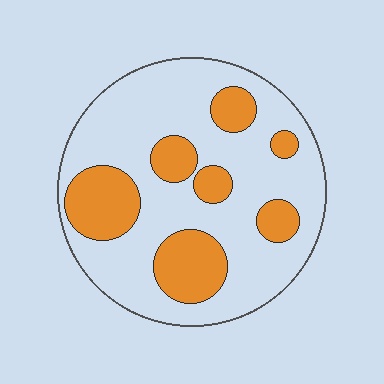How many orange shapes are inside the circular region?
7.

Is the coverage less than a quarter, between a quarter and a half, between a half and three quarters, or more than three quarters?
Between a quarter and a half.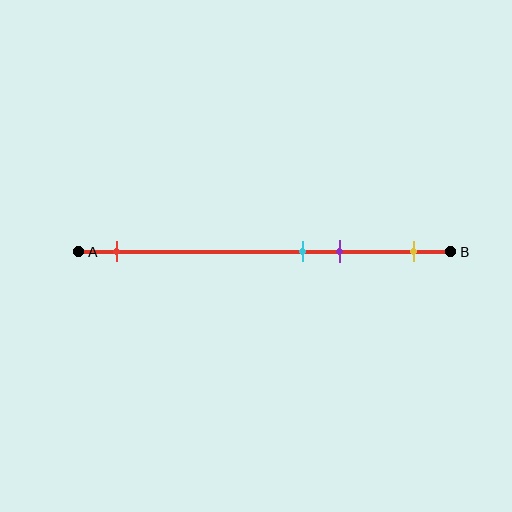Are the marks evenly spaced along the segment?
No, the marks are not evenly spaced.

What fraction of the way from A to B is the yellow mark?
The yellow mark is approximately 90% (0.9) of the way from A to B.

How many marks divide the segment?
There are 4 marks dividing the segment.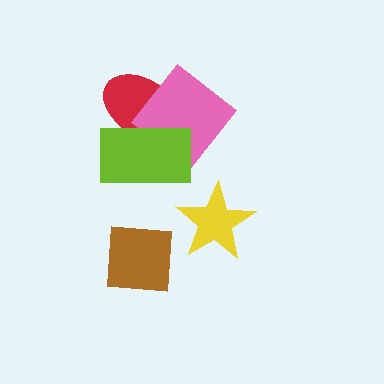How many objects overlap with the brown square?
0 objects overlap with the brown square.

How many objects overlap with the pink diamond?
2 objects overlap with the pink diamond.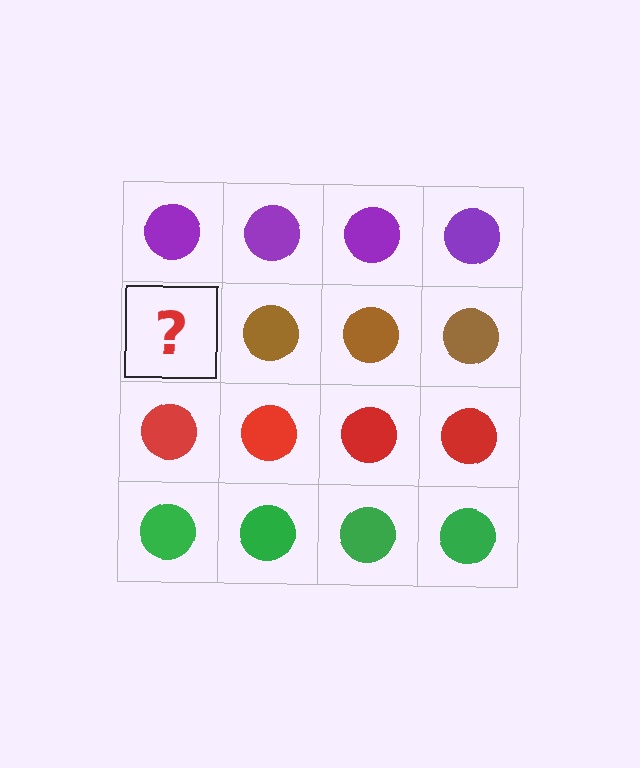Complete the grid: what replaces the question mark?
The question mark should be replaced with a brown circle.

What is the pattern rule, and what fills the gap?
The rule is that each row has a consistent color. The gap should be filled with a brown circle.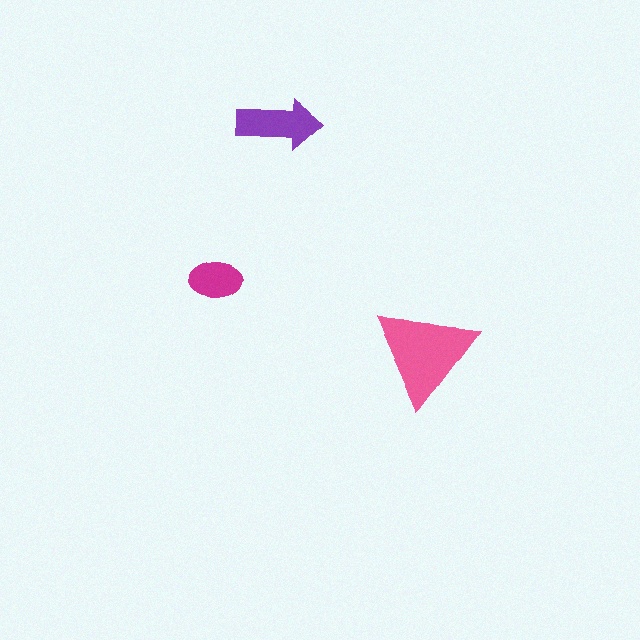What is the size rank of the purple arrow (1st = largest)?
2nd.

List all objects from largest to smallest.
The pink triangle, the purple arrow, the magenta ellipse.